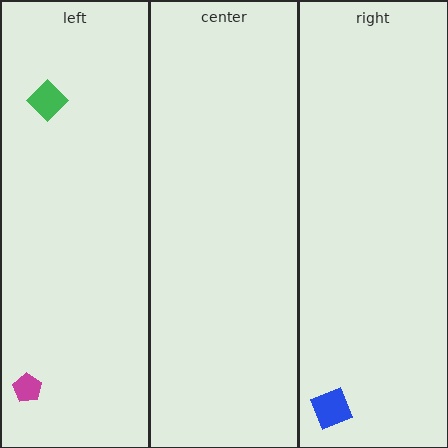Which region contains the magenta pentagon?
The left region.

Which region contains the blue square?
The right region.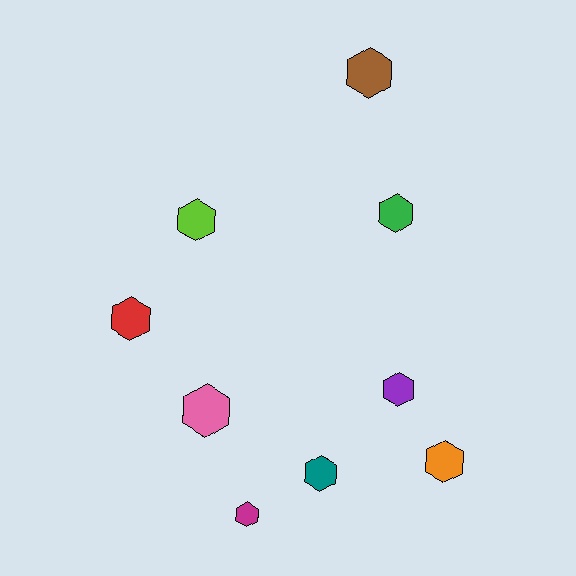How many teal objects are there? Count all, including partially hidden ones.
There is 1 teal object.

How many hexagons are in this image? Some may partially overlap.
There are 9 hexagons.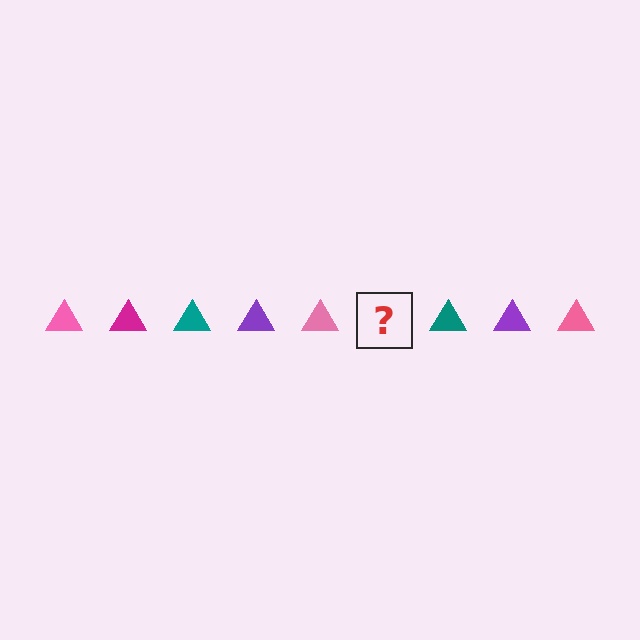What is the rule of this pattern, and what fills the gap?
The rule is that the pattern cycles through pink, magenta, teal, purple triangles. The gap should be filled with a magenta triangle.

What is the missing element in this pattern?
The missing element is a magenta triangle.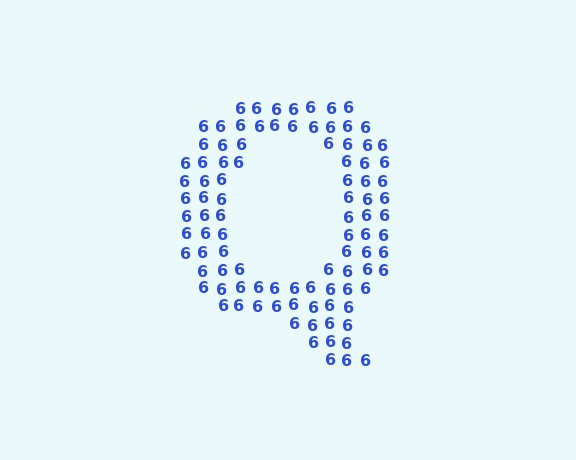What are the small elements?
The small elements are digit 6's.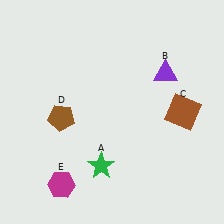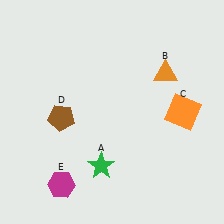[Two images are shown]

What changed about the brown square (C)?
In Image 1, C is brown. In Image 2, it changed to orange.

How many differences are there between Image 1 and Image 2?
There are 2 differences between the two images.